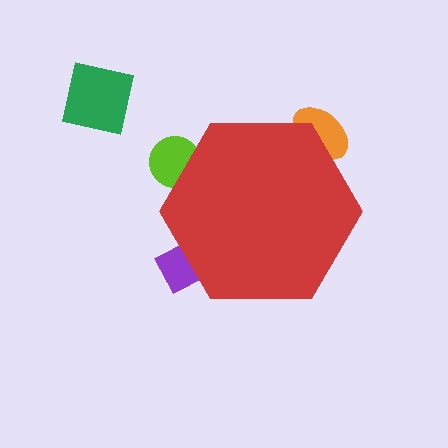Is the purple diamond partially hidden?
Yes, the purple diamond is partially hidden behind the red hexagon.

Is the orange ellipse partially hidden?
Yes, the orange ellipse is partially hidden behind the red hexagon.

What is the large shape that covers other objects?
A red hexagon.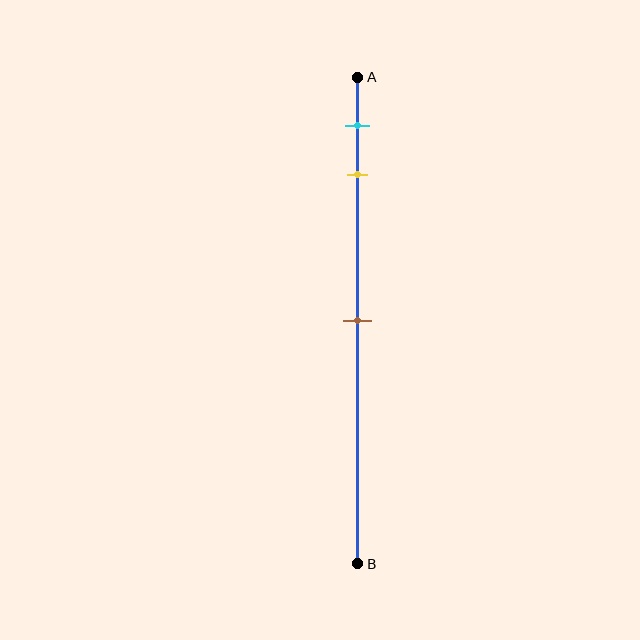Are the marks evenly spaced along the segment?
No, the marks are not evenly spaced.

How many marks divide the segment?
There are 3 marks dividing the segment.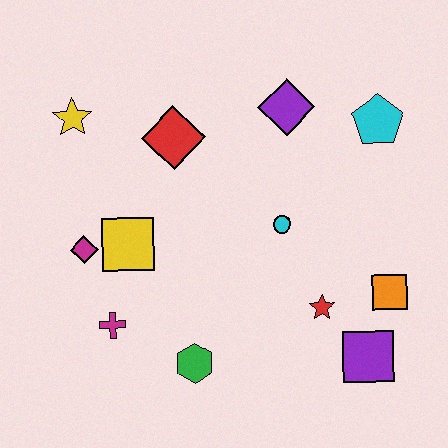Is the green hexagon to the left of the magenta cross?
No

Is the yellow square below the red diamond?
Yes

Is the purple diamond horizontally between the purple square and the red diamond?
Yes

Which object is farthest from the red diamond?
The purple square is farthest from the red diamond.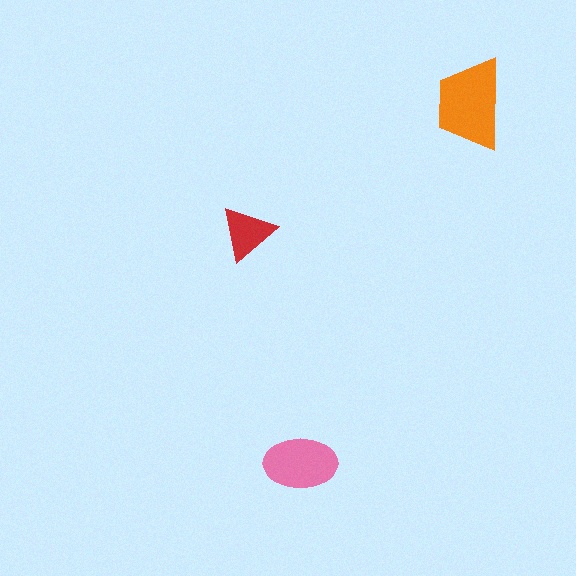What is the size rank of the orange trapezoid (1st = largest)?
1st.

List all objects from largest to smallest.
The orange trapezoid, the pink ellipse, the red triangle.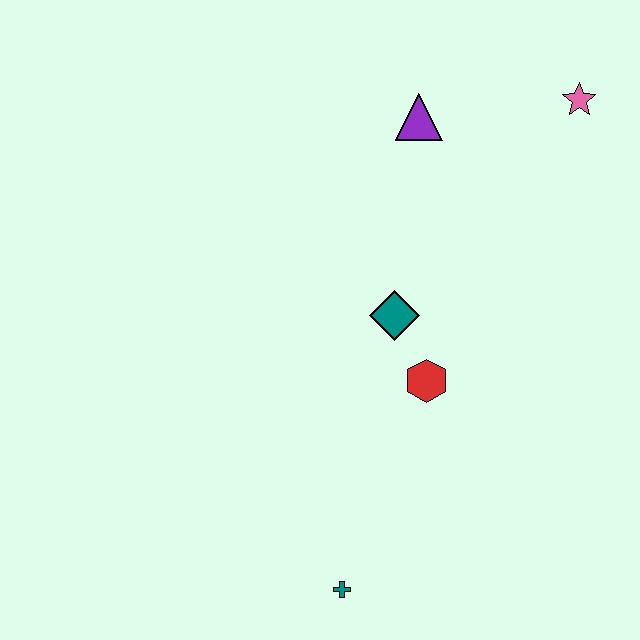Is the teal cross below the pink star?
Yes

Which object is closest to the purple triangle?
The pink star is closest to the purple triangle.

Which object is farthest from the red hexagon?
The pink star is farthest from the red hexagon.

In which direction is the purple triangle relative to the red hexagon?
The purple triangle is above the red hexagon.